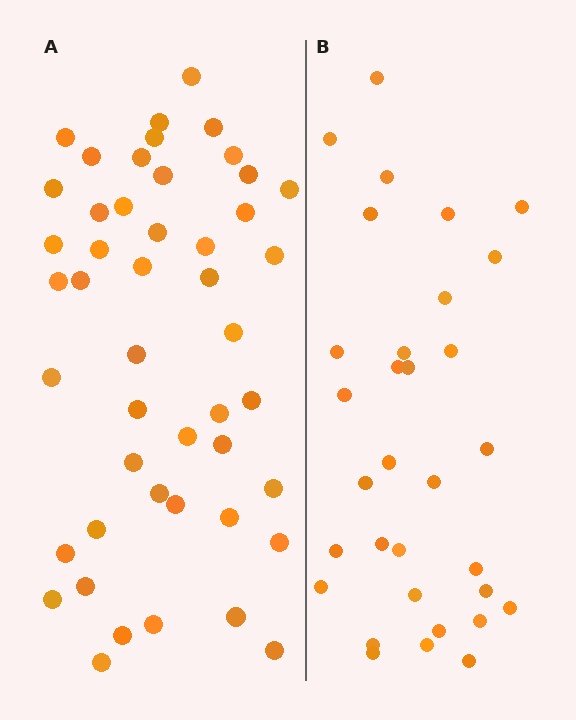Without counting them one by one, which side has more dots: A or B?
Region A (the left region) has more dots.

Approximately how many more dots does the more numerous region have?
Region A has approximately 15 more dots than region B.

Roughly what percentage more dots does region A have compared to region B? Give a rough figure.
About 45% more.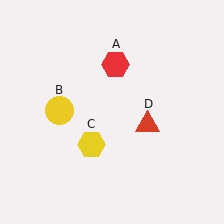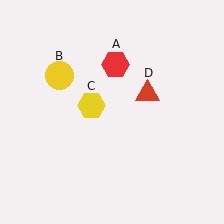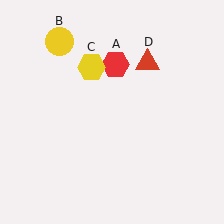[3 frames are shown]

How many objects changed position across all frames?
3 objects changed position: yellow circle (object B), yellow hexagon (object C), red triangle (object D).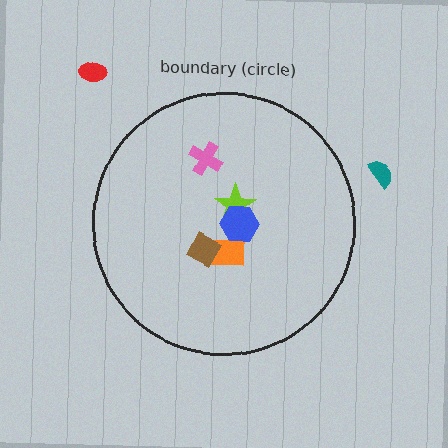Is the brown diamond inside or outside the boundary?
Inside.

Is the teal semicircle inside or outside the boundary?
Outside.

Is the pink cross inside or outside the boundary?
Inside.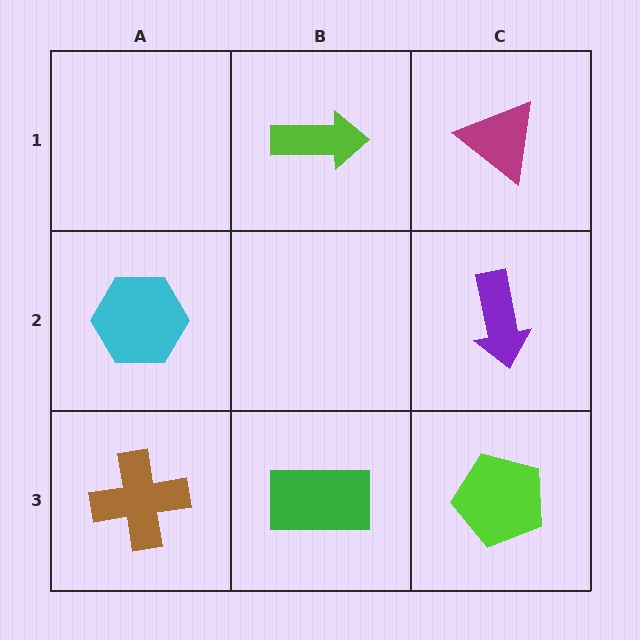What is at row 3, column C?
A lime pentagon.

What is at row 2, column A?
A cyan hexagon.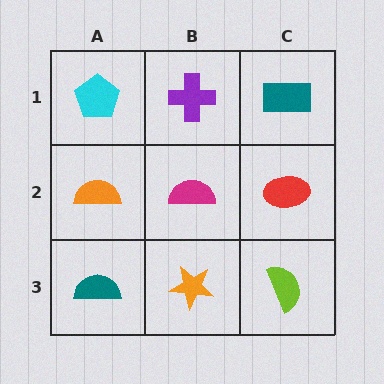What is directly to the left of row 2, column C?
A magenta semicircle.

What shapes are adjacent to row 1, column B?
A magenta semicircle (row 2, column B), a cyan pentagon (row 1, column A), a teal rectangle (row 1, column C).